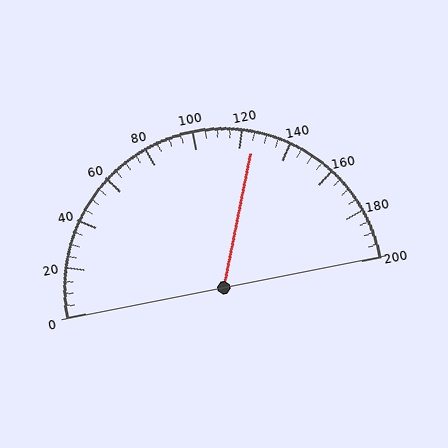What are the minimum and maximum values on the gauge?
The gauge ranges from 0 to 200.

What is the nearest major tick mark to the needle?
The nearest major tick mark is 120.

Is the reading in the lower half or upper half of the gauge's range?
The reading is in the upper half of the range (0 to 200).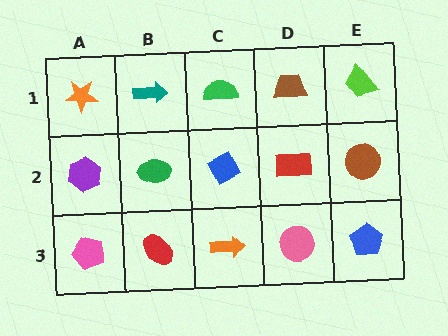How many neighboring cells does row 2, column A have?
3.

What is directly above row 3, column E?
A brown circle.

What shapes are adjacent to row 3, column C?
A blue diamond (row 2, column C), a red ellipse (row 3, column B), a pink circle (row 3, column D).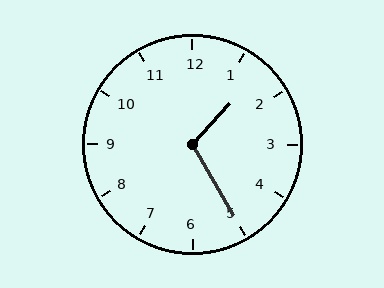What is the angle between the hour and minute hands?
Approximately 108 degrees.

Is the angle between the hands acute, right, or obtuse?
It is obtuse.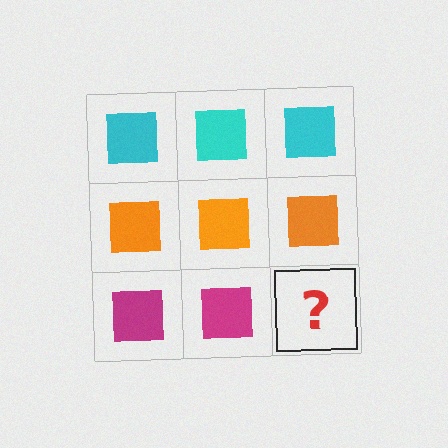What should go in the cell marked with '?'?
The missing cell should contain a magenta square.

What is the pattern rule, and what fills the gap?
The rule is that each row has a consistent color. The gap should be filled with a magenta square.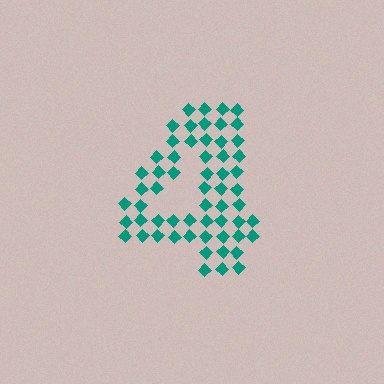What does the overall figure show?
The overall figure shows the digit 4.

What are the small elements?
The small elements are diamonds.